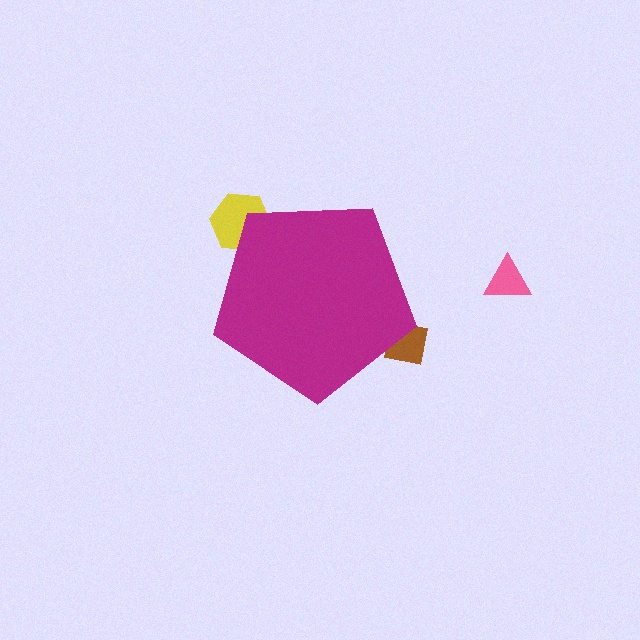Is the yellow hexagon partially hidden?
Yes, the yellow hexagon is partially hidden behind the magenta pentagon.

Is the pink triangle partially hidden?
No, the pink triangle is fully visible.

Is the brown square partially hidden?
Yes, the brown square is partially hidden behind the magenta pentagon.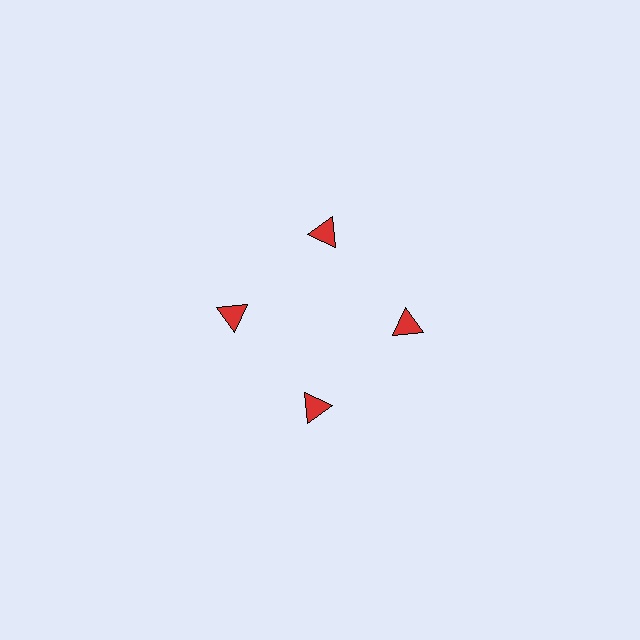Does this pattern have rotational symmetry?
Yes, this pattern has 4-fold rotational symmetry. It looks the same after rotating 90 degrees around the center.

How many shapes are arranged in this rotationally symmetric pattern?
There are 4 shapes, arranged in 4 groups of 1.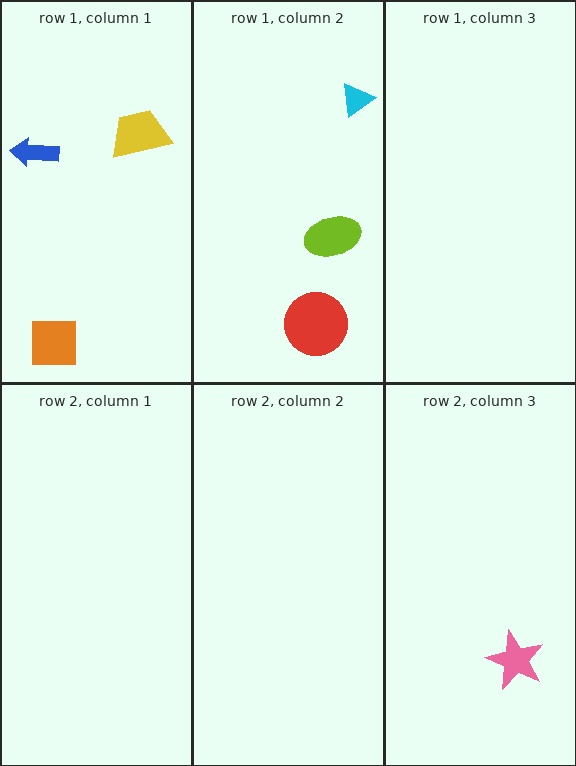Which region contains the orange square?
The row 1, column 1 region.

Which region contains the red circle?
The row 1, column 2 region.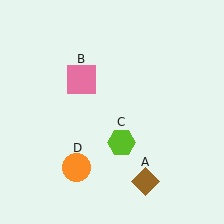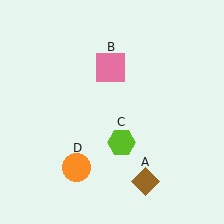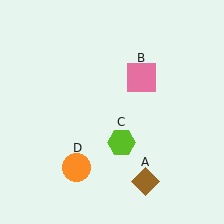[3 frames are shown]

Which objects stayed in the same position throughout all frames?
Brown diamond (object A) and lime hexagon (object C) and orange circle (object D) remained stationary.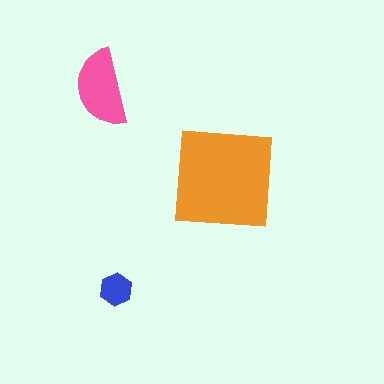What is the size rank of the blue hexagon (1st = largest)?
3rd.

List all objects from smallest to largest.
The blue hexagon, the pink semicircle, the orange square.